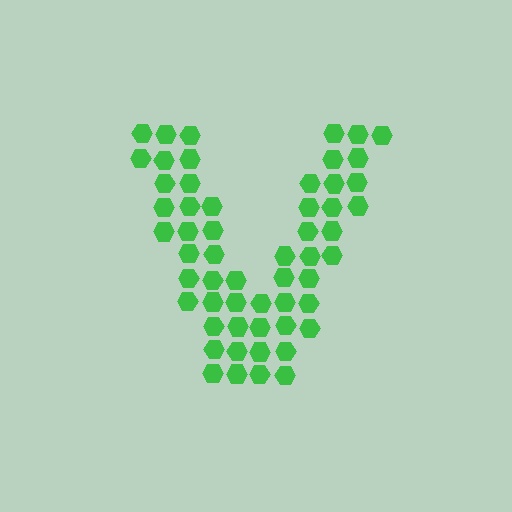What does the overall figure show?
The overall figure shows the letter V.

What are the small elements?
The small elements are hexagons.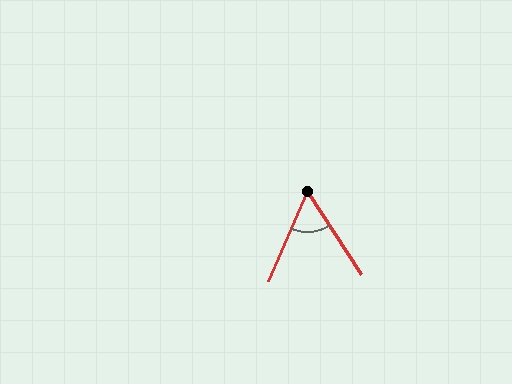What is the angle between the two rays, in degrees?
Approximately 57 degrees.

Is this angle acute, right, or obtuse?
It is acute.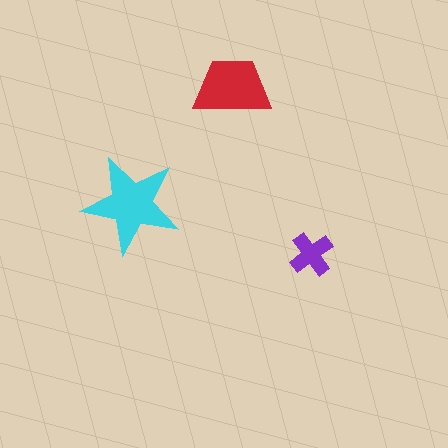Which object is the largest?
The cyan star.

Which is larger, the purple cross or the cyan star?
The cyan star.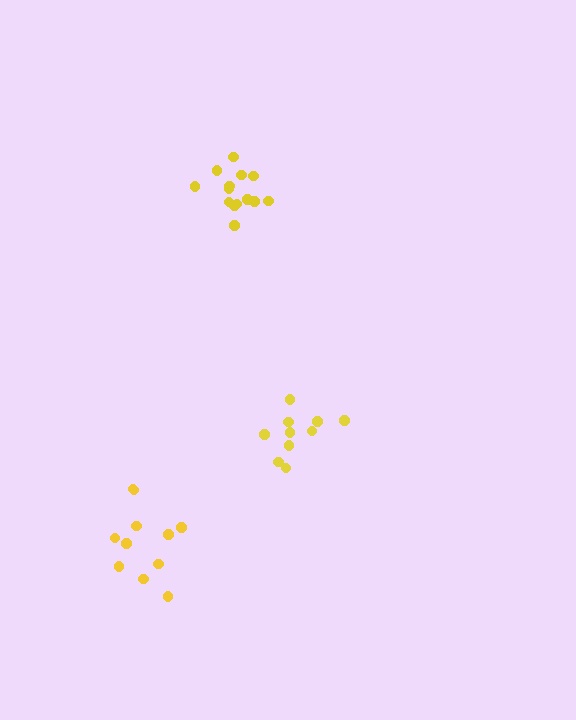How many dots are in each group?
Group 1: 10 dots, Group 2: 11 dots, Group 3: 14 dots (35 total).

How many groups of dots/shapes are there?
There are 3 groups.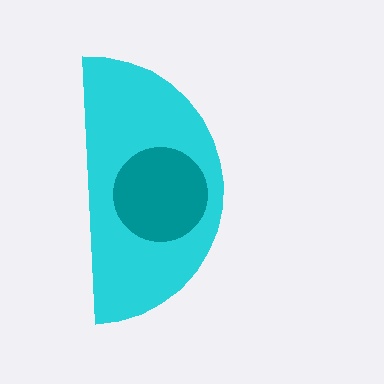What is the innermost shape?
The teal circle.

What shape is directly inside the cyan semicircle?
The teal circle.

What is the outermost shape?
The cyan semicircle.